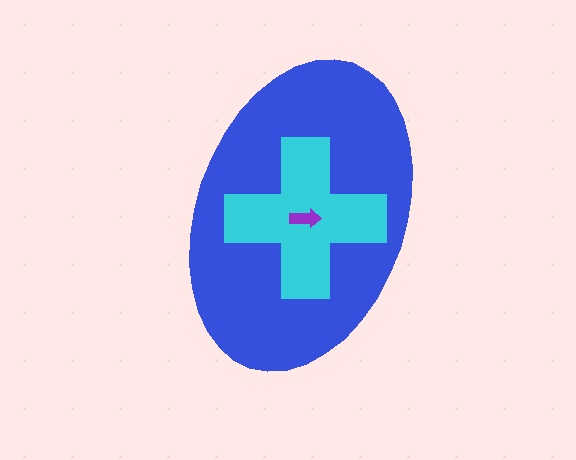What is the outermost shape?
The blue ellipse.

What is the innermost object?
The purple arrow.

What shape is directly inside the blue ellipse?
The cyan cross.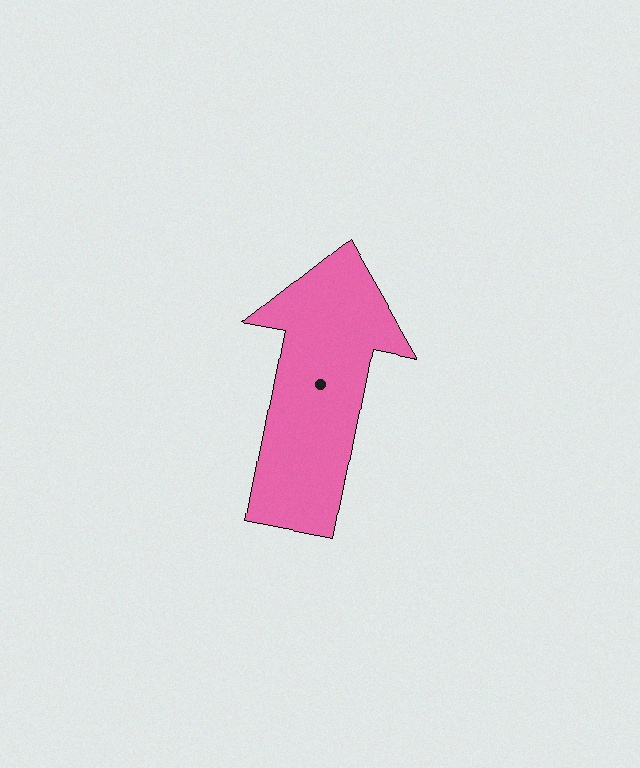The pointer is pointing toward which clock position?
Roughly 12 o'clock.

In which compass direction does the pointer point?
North.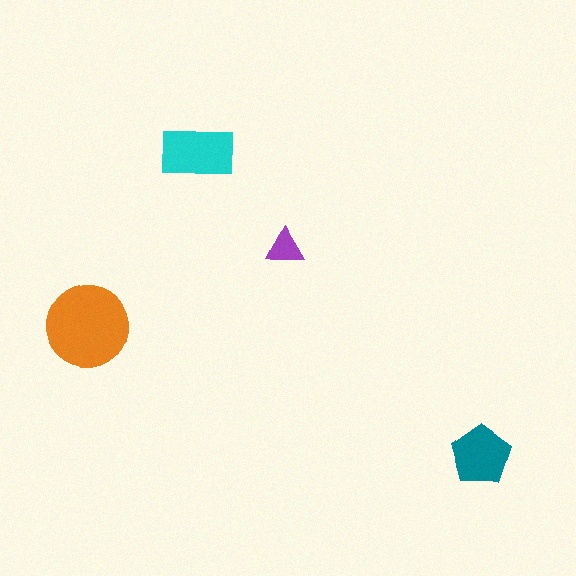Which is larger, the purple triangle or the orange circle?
The orange circle.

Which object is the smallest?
The purple triangle.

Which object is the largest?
The orange circle.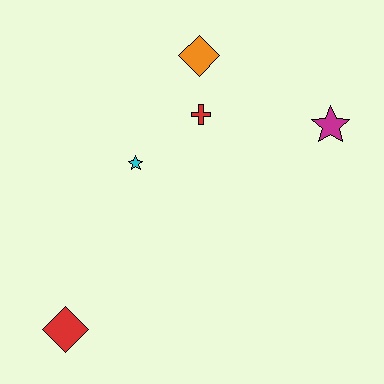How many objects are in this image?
There are 5 objects.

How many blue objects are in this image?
There are no blue objects.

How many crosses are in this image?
There is 1 cross.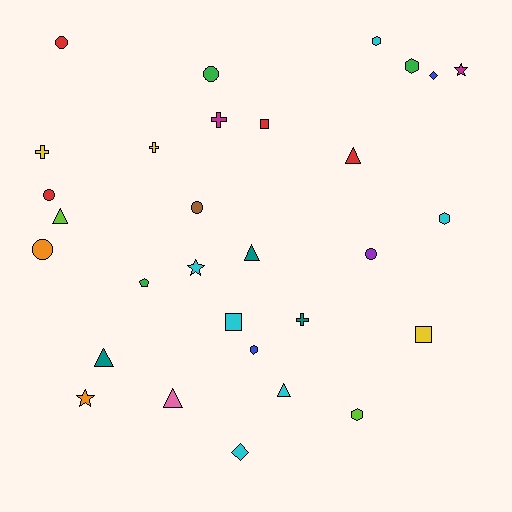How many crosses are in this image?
There are 4 crosses.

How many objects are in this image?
There are 30 objects.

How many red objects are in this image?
There are 4 red objects.